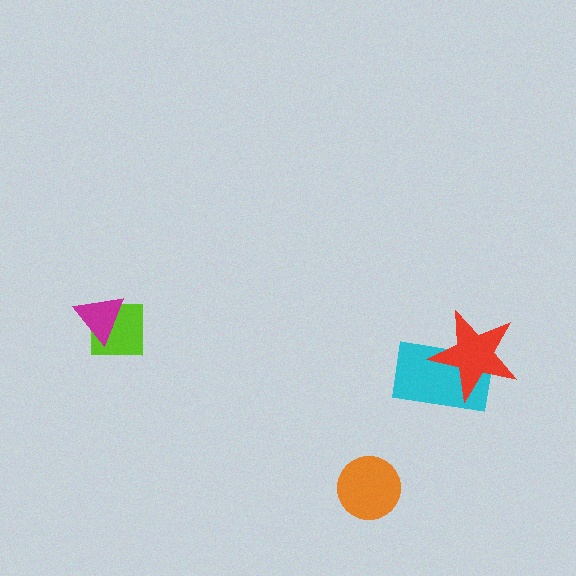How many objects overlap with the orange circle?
0 objects overlap with the orange circle.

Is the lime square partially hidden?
Yes, it is partially covered by another shape.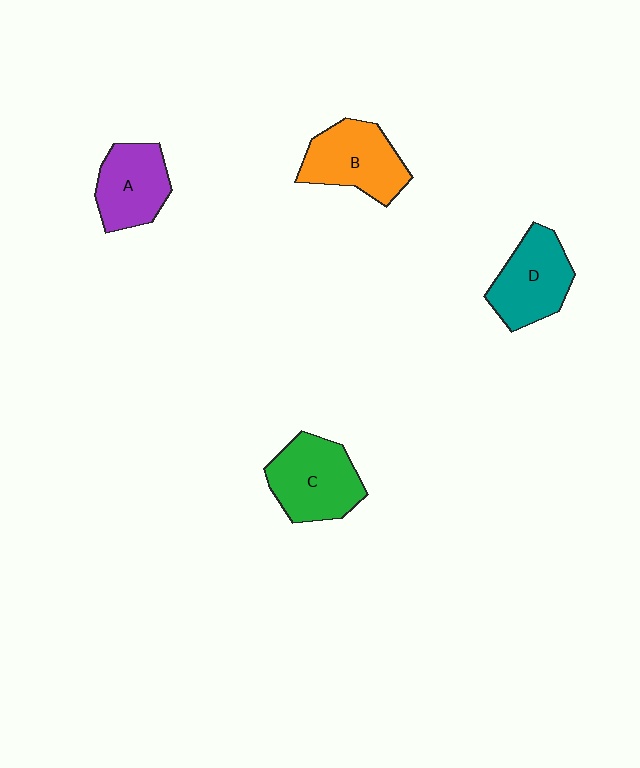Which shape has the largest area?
Shape C (green).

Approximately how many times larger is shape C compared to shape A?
Approximately 1.2 times.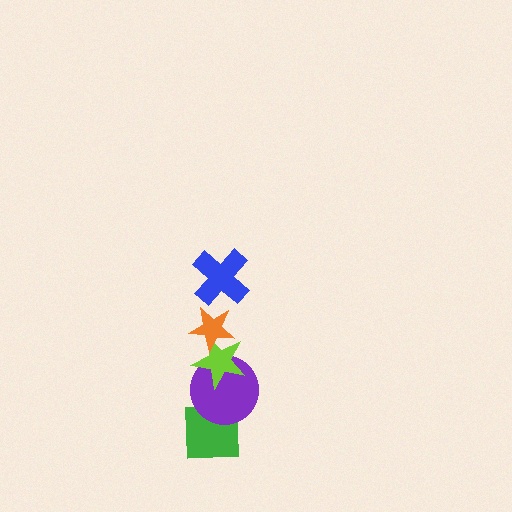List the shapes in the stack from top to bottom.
From top to bottom: the blue cross, the orange star, the lime star, the purple circle, the green square.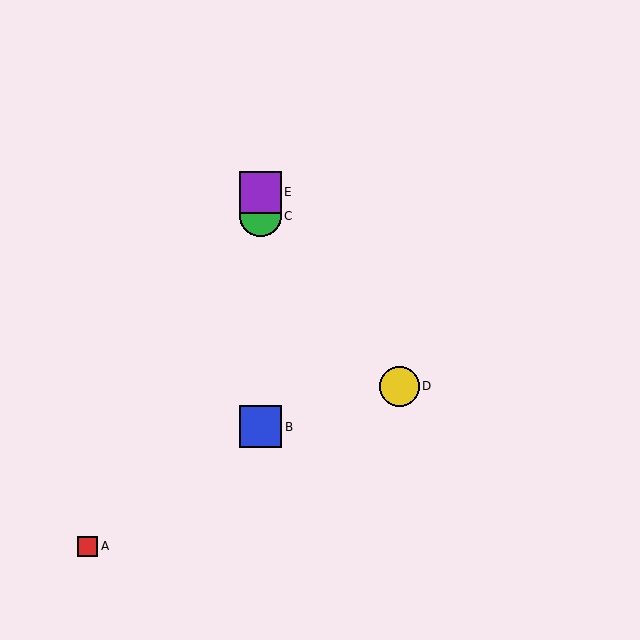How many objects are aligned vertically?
3 objects (B, C, E) are aligned vertically.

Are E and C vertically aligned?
Yes, both are at x≈260.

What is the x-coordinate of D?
Object D is at x≈399.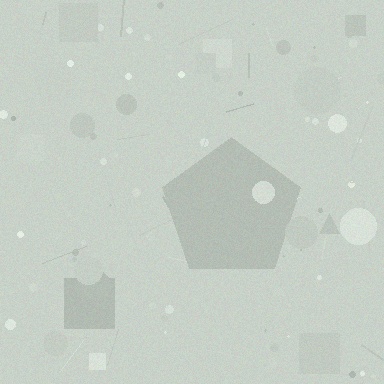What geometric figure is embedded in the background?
A pentagon is embedded in the background.